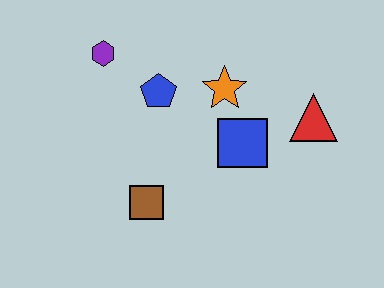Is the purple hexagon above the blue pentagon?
Yes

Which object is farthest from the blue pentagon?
The red triangle is farthest from the blue pentagon.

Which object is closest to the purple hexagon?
The blue pentagon is closest to the purple hexagon.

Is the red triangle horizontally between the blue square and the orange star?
No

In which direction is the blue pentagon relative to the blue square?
The blue pentagon is to the left of the blue square.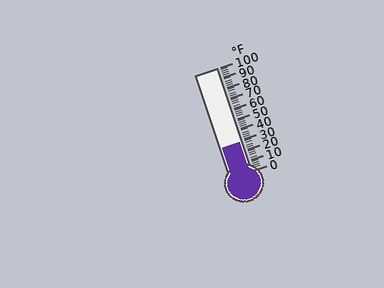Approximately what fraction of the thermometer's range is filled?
The thermometer is filled to approximately 30% of its range.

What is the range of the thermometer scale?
The thermometer scale ranges from 0°F to 100°F.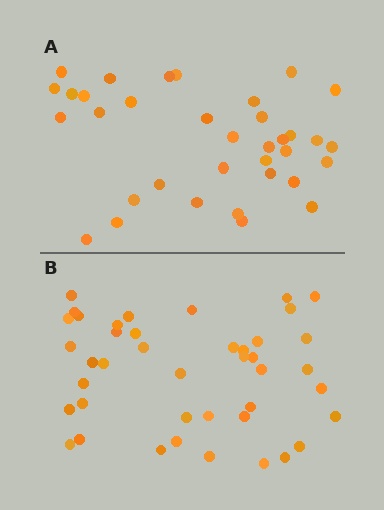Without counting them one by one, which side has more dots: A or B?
Region B (the bottom region) has more dots.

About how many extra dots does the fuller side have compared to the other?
Region B has roughly 8 or so more dots than region A.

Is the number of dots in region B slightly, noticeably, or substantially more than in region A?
Region B has only slightly more — the two regions are fairly close. The ratio is roughly 1.2 to 1.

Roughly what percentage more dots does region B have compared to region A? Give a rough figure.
About 20% more.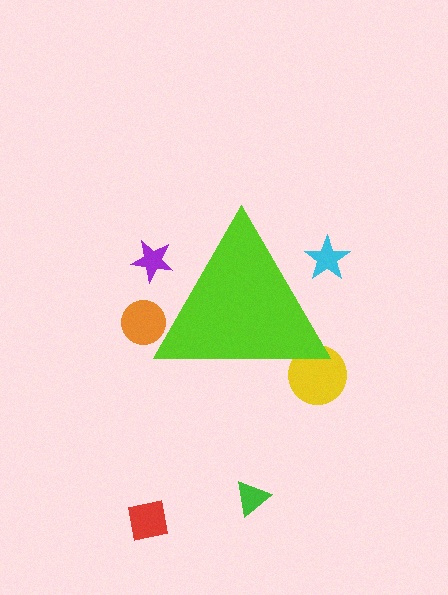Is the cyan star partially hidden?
Yes, the cyan star is partially hidden behind the lime triangle.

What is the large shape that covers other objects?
A lime triangle.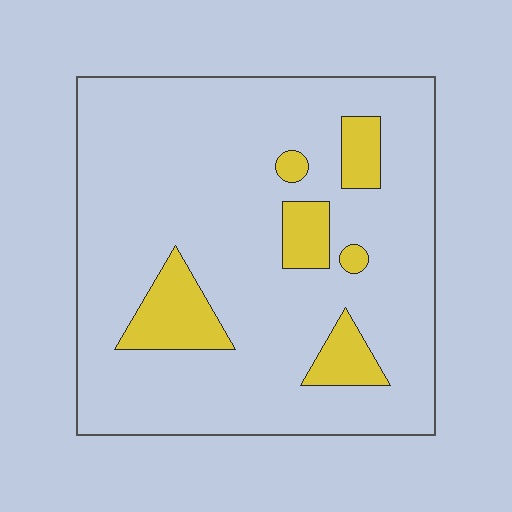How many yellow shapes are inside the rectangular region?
6.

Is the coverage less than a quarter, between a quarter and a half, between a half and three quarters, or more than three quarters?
Less than a quarter.